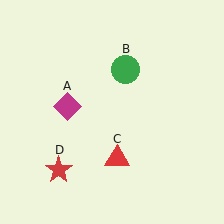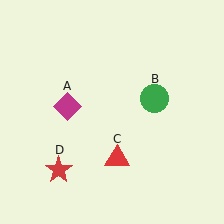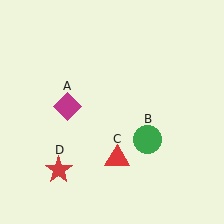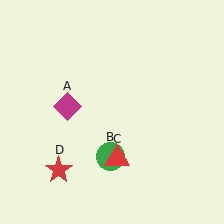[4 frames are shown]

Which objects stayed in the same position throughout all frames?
Magenta diamond (object A) and red triangle (object C) and red star (object D) remained stationary.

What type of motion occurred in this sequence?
The green circle (object B) rotated clockwise around the center of the scene.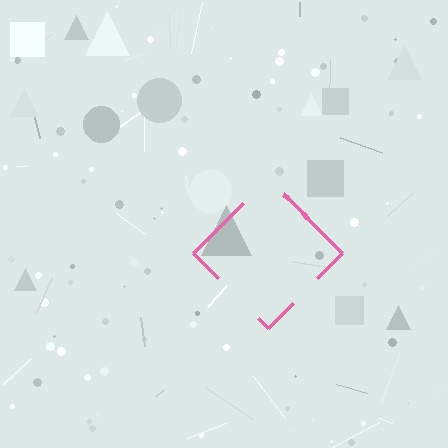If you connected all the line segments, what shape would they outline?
They would outline a diamond.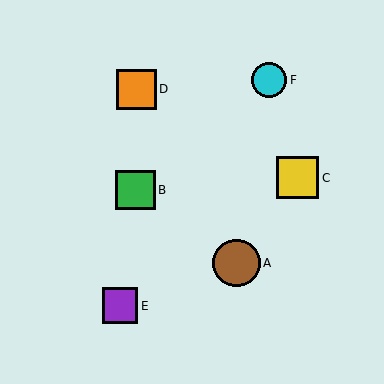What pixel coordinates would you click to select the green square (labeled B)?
Click at (135, 190) to select the green square B.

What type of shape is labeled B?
Shape B is a green square.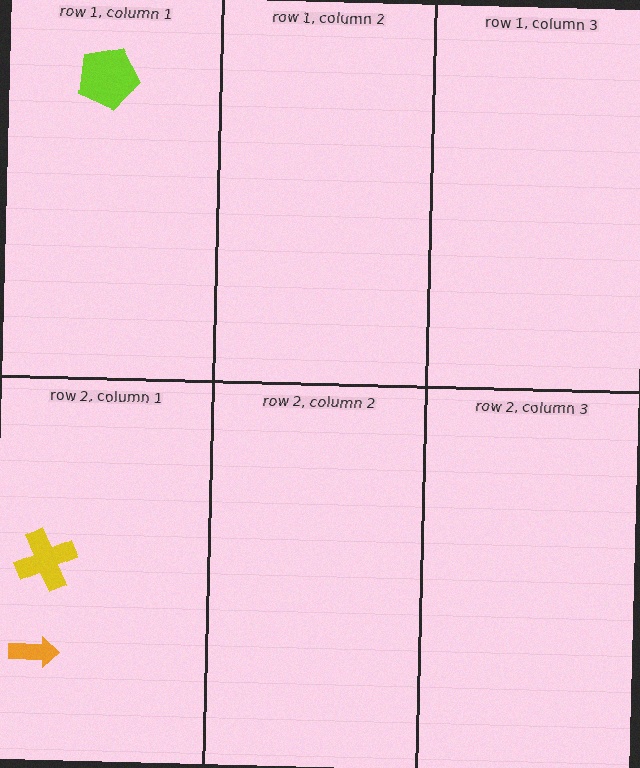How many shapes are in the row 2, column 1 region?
2.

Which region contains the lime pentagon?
The row 1, column 1 region.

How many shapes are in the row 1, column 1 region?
1.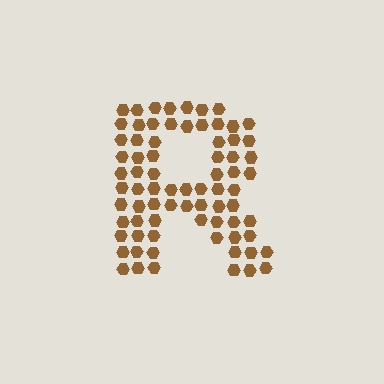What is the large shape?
The large shape is the letter R.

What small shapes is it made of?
It is made of small hexagons.